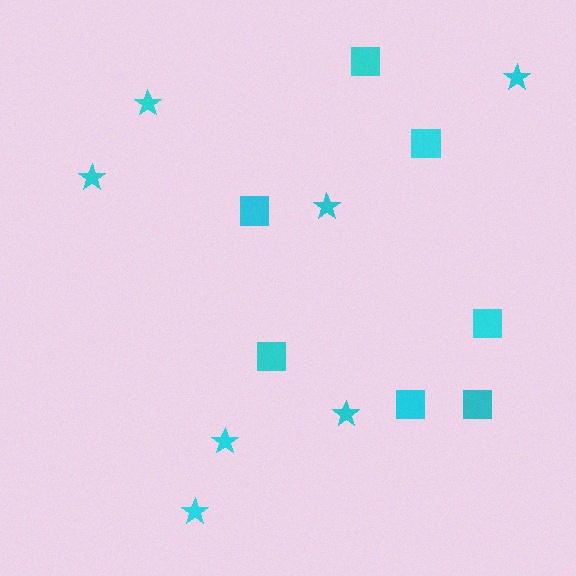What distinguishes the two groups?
There are 2 groups: one group of stars (7) and one group of squares (7).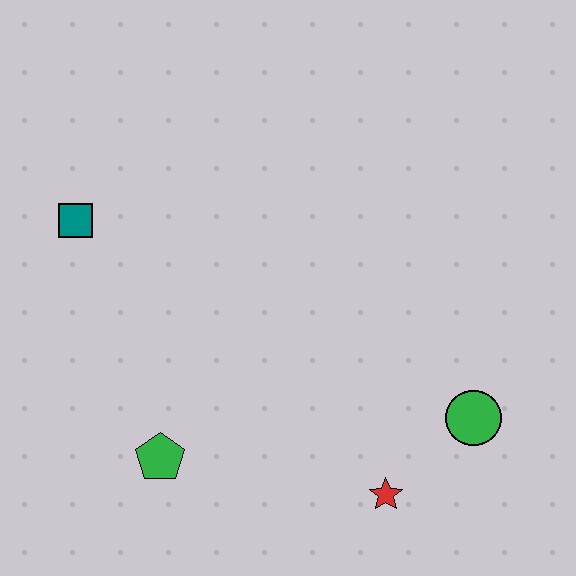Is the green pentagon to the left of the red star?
Yes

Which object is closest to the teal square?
The green pentagon is closest to the teal square.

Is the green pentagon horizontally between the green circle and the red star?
No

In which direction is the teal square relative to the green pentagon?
The teal square is above the green pentagon.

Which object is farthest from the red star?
The teal square is farthest from the red star.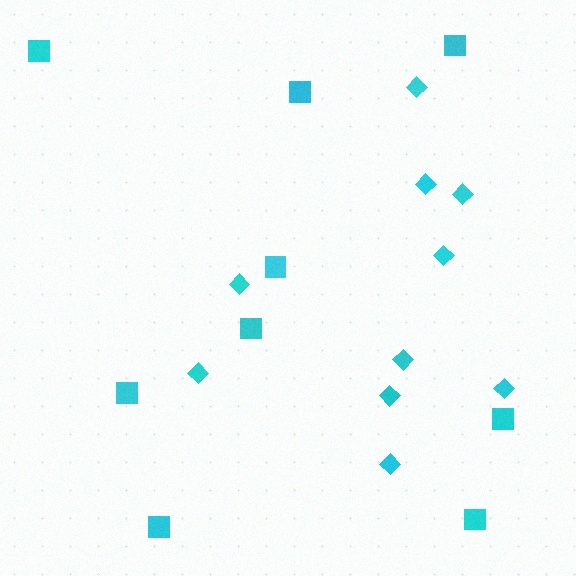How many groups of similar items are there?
There are 2 groups: one group of squares (9) and one group of diamonds (10).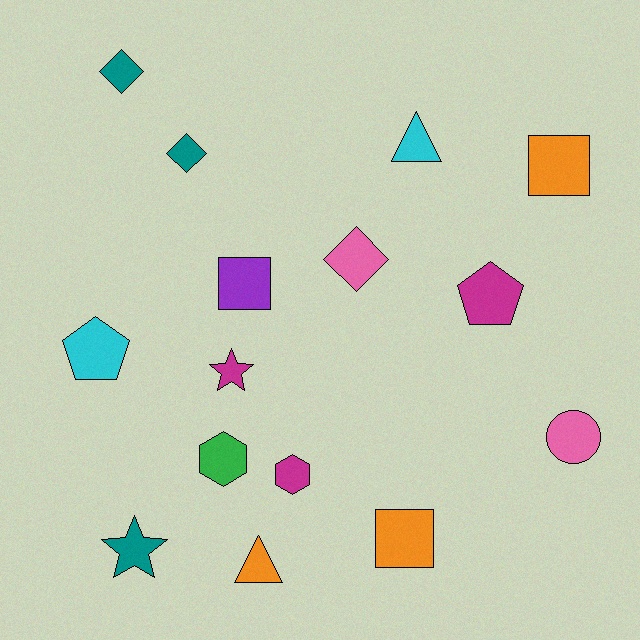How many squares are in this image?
There are 3 squares.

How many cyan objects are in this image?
There are 2 cyan objects.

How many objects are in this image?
There are 15 objects.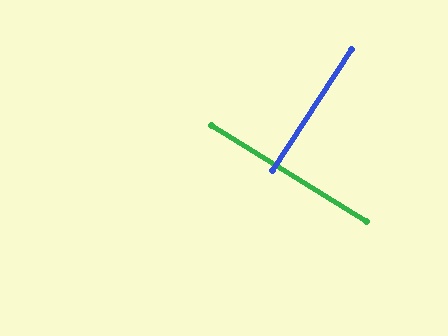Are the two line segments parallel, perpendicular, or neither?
Perpendicular — they meet at approximately 89°.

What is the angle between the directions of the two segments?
Approximately 89 degrees.